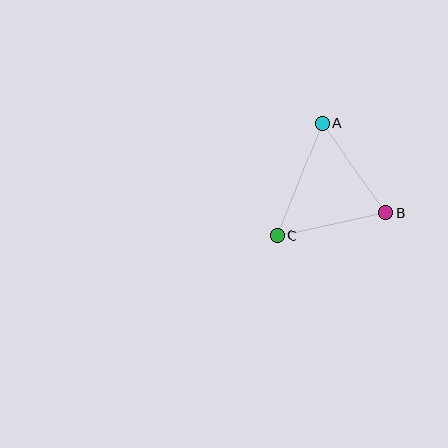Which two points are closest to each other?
Points A and B are closest to each other.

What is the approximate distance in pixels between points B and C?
The distance between B and C is approximately 111 pixels.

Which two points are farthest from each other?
Points A and C are farthest from each other.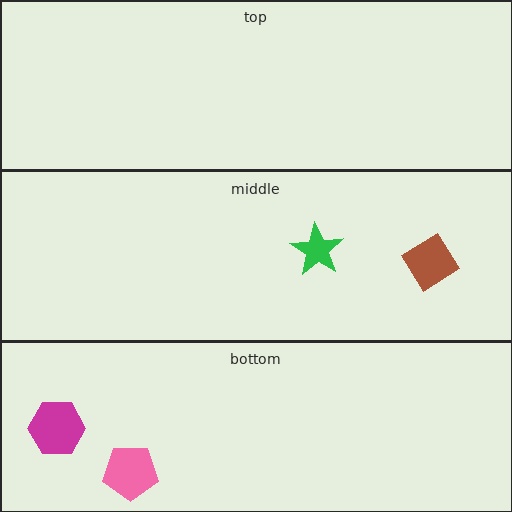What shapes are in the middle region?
The brown diamond, the green star.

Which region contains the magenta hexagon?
The bottom region.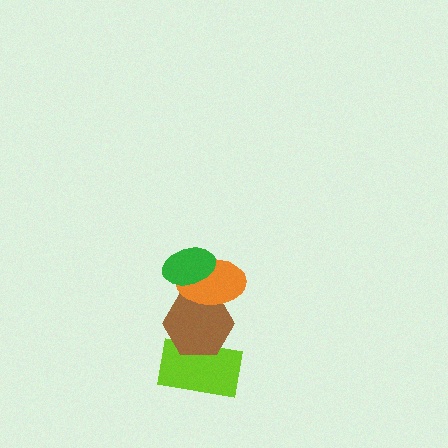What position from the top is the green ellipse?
The green ellipse is 1st from the top.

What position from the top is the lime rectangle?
The lime rectangle is 4th from the top.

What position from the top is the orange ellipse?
The orange ellipse is 2nd from the top.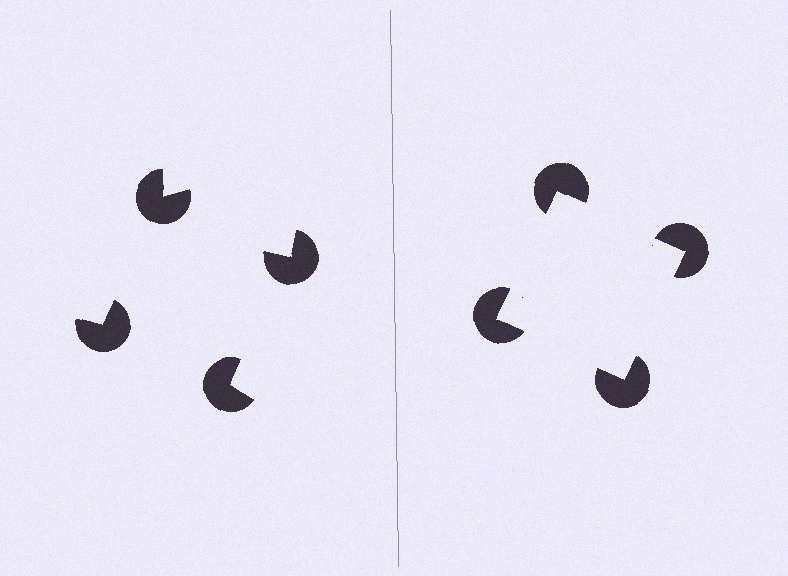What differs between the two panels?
The pac-man discs are positioned identically on both sides; only the wedge orientations differ. On the right they align to a square; on the left they are misaligned.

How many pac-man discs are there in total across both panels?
8 — 4 on each side.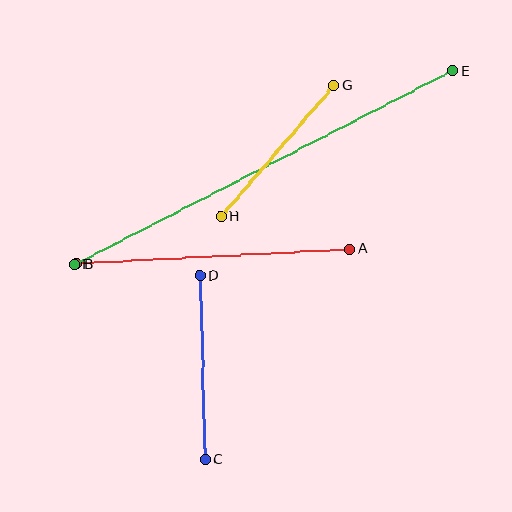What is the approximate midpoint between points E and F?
The midpoint is at approximately (263, 168) pixels.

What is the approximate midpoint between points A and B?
The midpoint is at approximately (213, 256) pixels.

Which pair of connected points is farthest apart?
Points E and F are farthest apart.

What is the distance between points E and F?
The distance is approximately 425 pixels.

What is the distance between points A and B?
The distance is approximately 273 pixels.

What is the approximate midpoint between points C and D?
The midpoint is at approximately (203, 368) pixels.